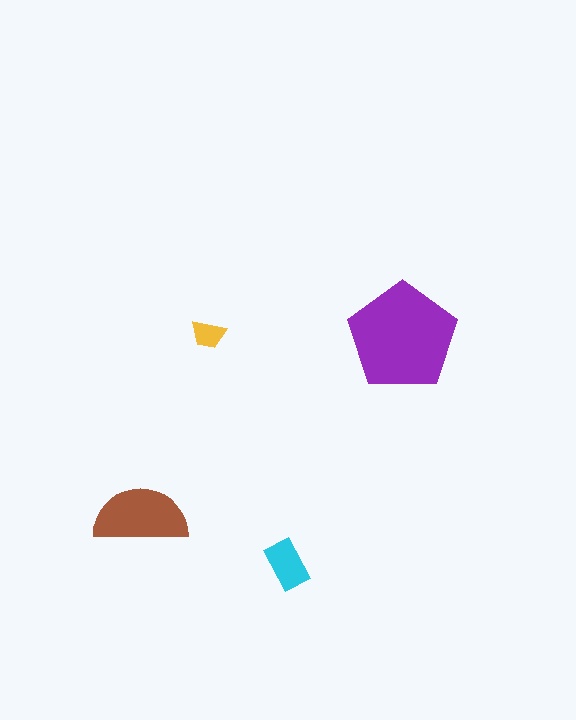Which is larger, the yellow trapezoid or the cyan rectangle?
The cyan rectangle.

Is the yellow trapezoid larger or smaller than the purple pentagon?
Smaller.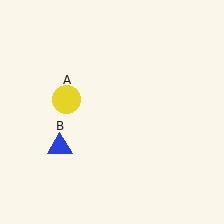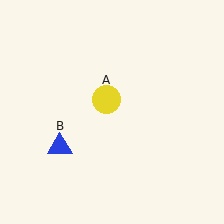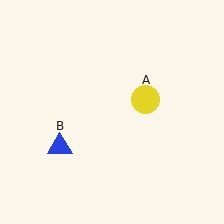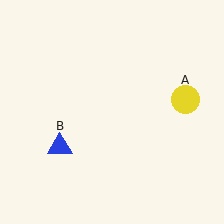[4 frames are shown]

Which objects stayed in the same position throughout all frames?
Blue triangle (object B) remained stationary.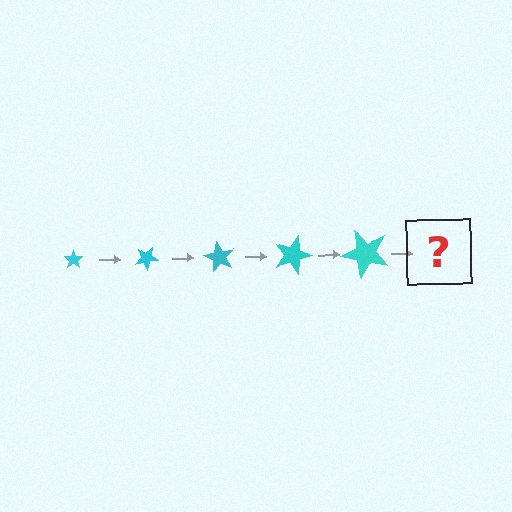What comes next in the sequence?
The next element should be a star, larger than the previous one and rotated 150 degrees from the start.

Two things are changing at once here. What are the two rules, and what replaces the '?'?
The two rules are that the star grows larger each step and it rotates 30 degrees each step. The '?' should be a star, larger than the previous one and rotated 150 degrees from the start.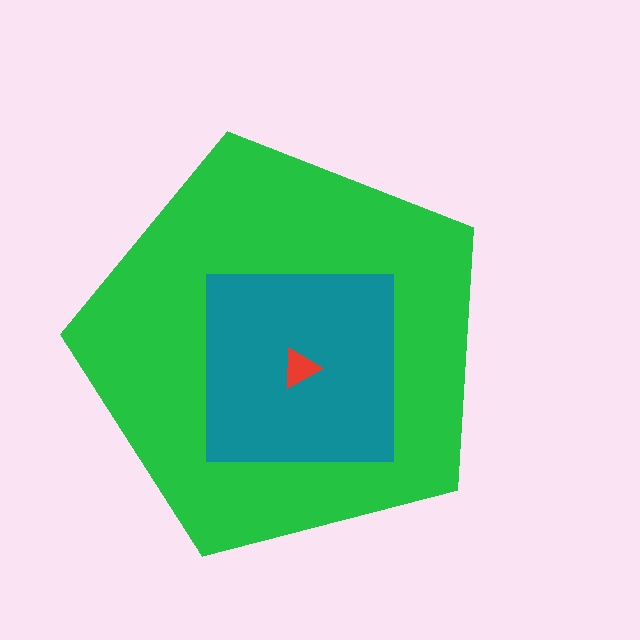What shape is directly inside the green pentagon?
The teal square.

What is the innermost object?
The red triangle.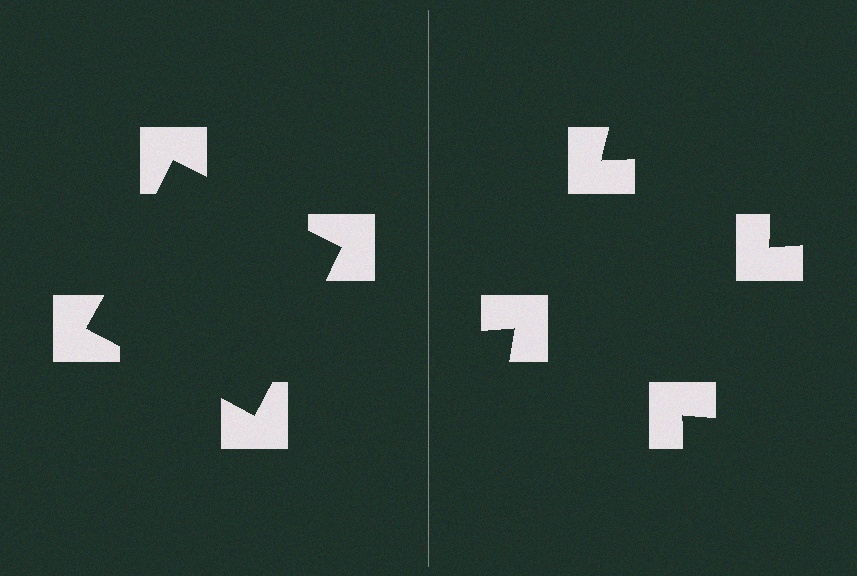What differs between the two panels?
The notched squares are positioned identically on both sides; only the wedge orientations differ. On the left they align to a square; on the right they are misaligned.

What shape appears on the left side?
An illusory square.